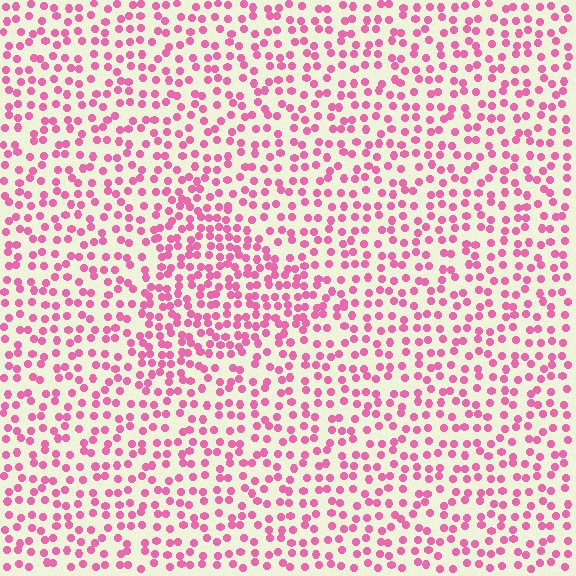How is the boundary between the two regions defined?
The boundary is defined by a change in element density (approximately 1.6x ratio). All elements are the same color, size, and shape.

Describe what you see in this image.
The image contains small pink elements arranged at two different densities. A triangle-shaped region is visible where the elements are more densely packed than the surrounding area.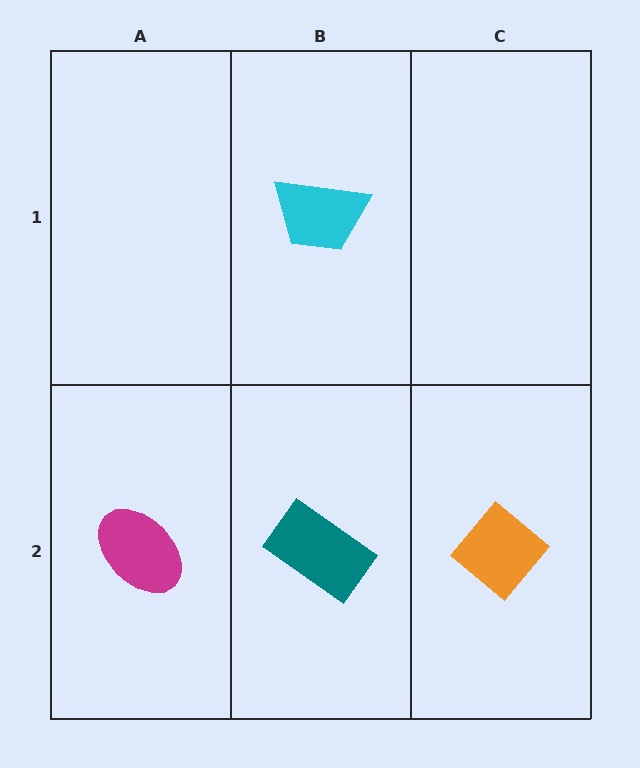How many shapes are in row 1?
1 shape.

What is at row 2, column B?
A teal rectangle.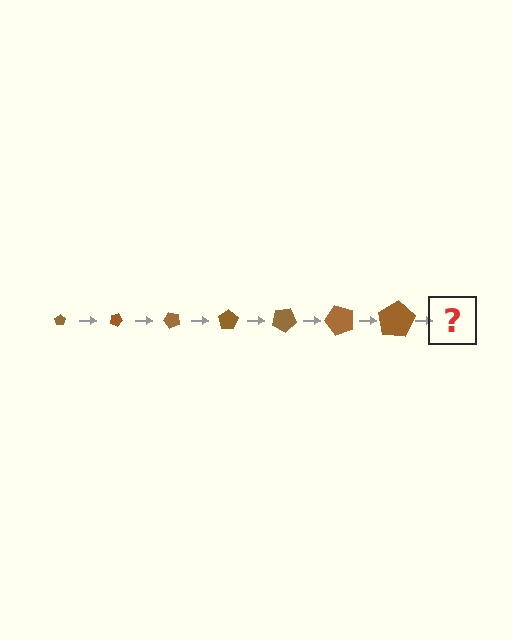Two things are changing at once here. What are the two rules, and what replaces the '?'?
The two rules are that the pentagon grows larger each step and it rotates 25 degrees each step. The '?' should be a pentagon, larger than the previous one and rotated 175 degrees from the start.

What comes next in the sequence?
The next element should be a pentagon, larger than the previous one and rotated 175 degrees from the start.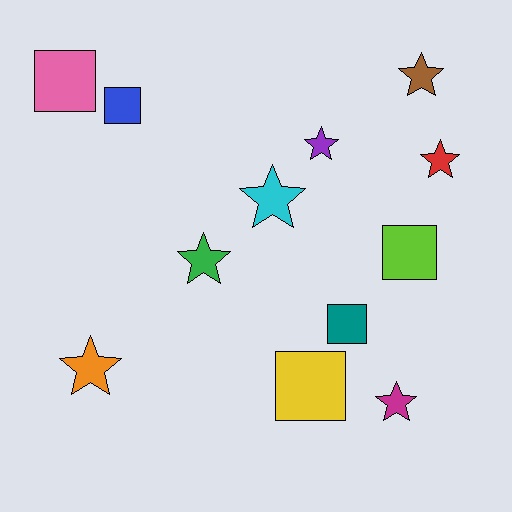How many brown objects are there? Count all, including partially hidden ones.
There is 1 brown object.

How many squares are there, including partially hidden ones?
There are 5 squares.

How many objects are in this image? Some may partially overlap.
There are 12 objects.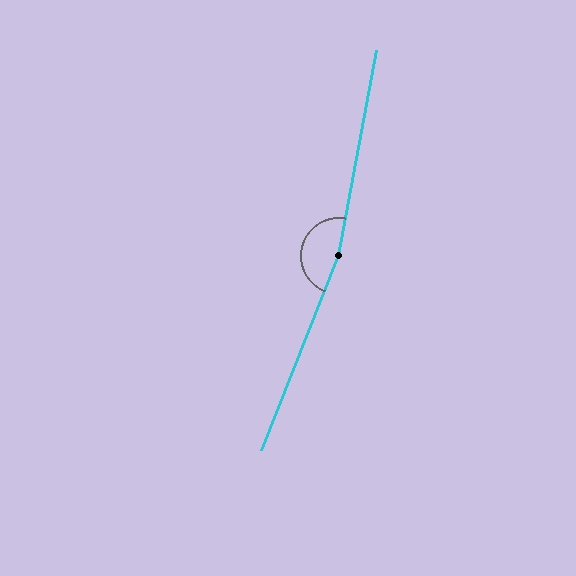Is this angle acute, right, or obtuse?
It is obtuse.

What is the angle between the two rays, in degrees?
Approximately 169 degrees.